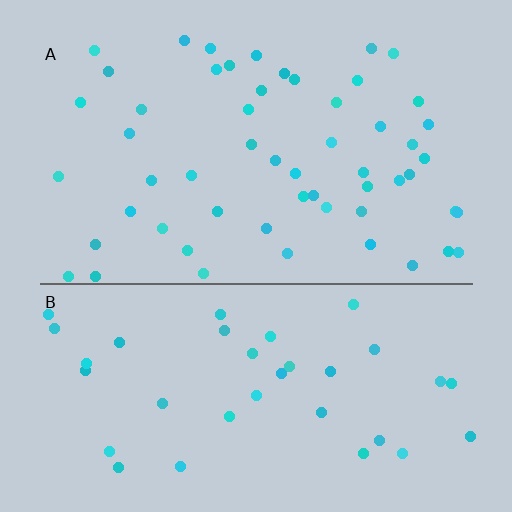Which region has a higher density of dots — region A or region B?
A (the top).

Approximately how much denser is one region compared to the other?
Approximately 1.5× — region A over region B.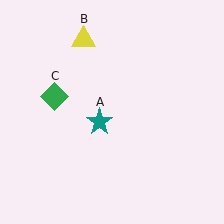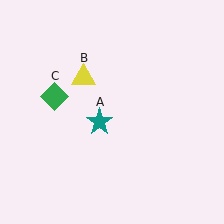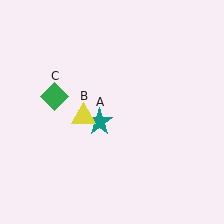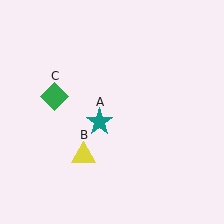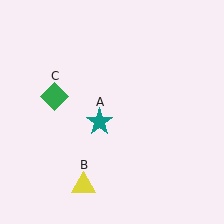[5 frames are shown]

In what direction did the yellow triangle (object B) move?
The yellow triangle (object B) moved down.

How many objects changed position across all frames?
1 object changed position: yellow triangle (object B).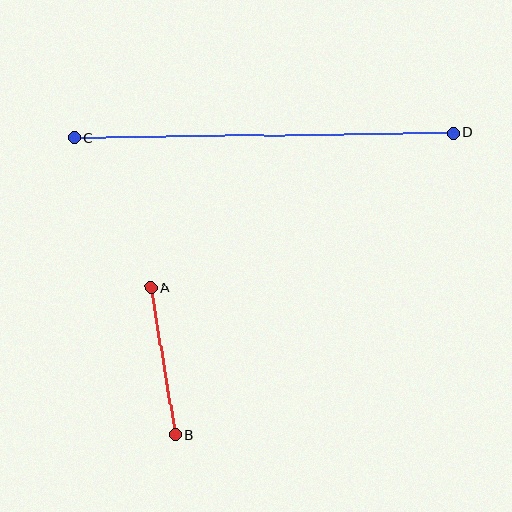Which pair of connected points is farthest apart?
Points C and D are farthest apart.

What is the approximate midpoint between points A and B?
The midpoint is at approximately (163, 361) pixels.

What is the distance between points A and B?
The distance is approximately 150 pixels.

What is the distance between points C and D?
The distance is approximately 379 pixels.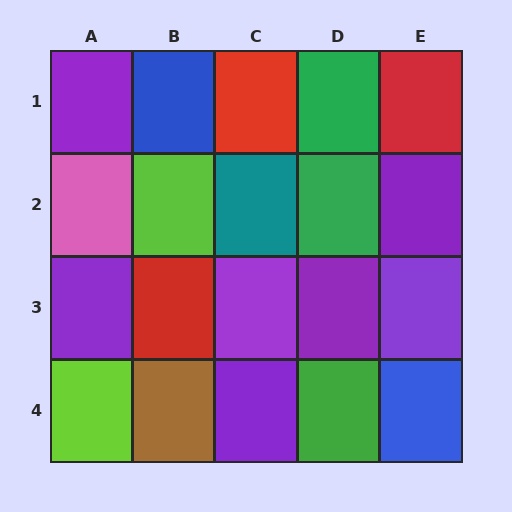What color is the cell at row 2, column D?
Green.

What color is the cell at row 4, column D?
Green.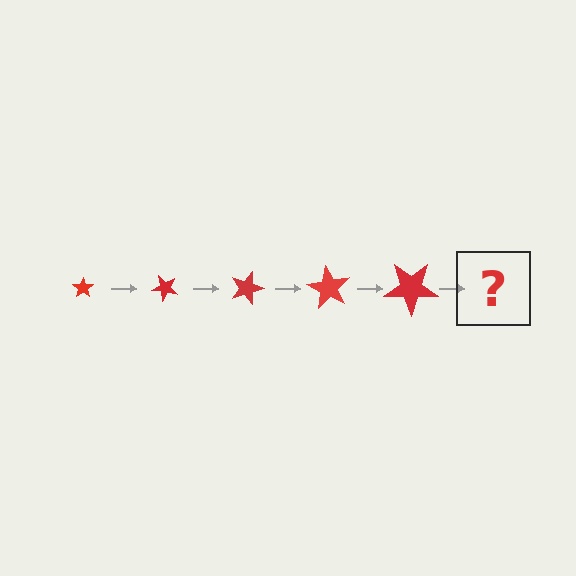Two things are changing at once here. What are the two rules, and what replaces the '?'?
The two rules are that the star grows larger each step and it rotates 45 degrees each step. The '?' should be a star, larger than the previous one and rotated 225 degrees from the start.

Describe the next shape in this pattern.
It should be a star, larger than the previous one and rotated 225 degrees from the start.